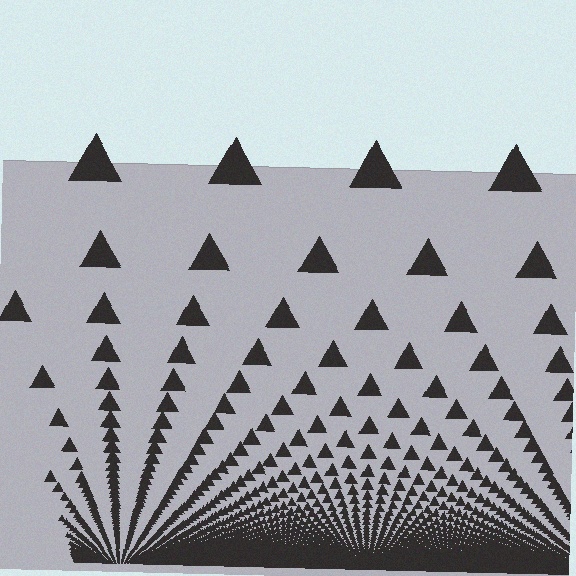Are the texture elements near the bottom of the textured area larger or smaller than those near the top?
Smaller. The gradient is inverted — elements near the bottom are smaller and denser.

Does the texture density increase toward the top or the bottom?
Density increases toward the bottom.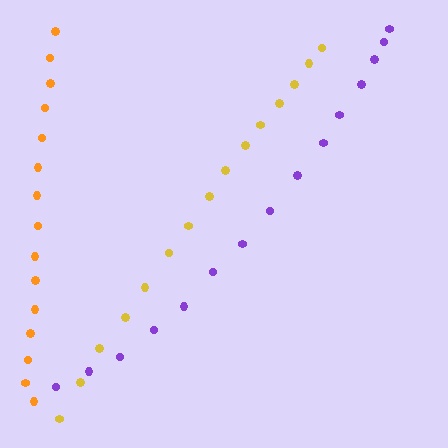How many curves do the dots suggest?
There are 3 distinct paths.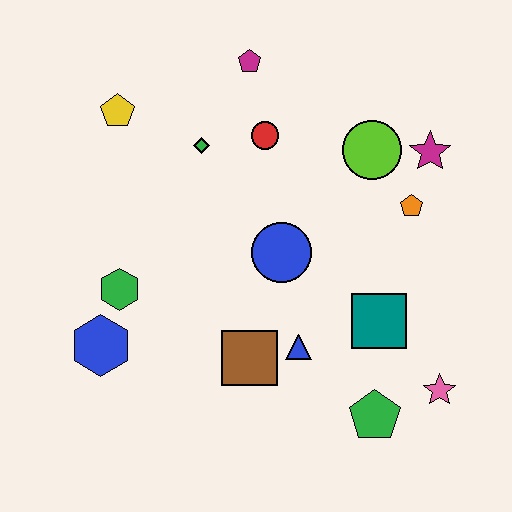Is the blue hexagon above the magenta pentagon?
No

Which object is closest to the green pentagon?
The pink star is closest to the green pentagon.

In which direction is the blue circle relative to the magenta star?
The blue circle is to the left of the magenta star.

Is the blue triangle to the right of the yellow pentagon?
Yes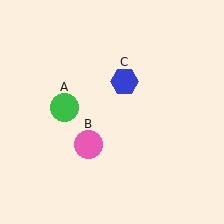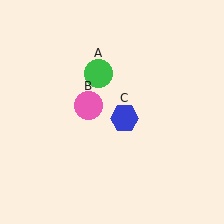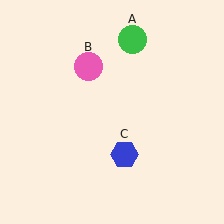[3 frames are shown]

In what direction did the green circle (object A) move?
The green circle (object A) moved up and to the right.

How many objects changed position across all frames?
3 objects changed position: green circle (object A), pink circle (object B), blue hexagon (object C).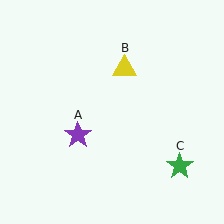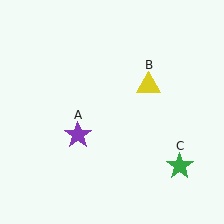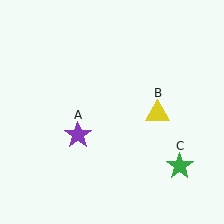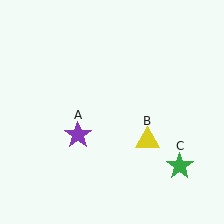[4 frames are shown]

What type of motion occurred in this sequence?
The yellow triangle (object B) rotated clockwise around the center of the scene.